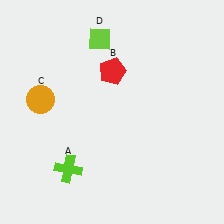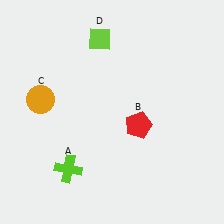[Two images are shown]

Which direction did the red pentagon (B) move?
The red pentagon (B) moved down.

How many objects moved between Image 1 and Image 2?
1 object moved between the two images.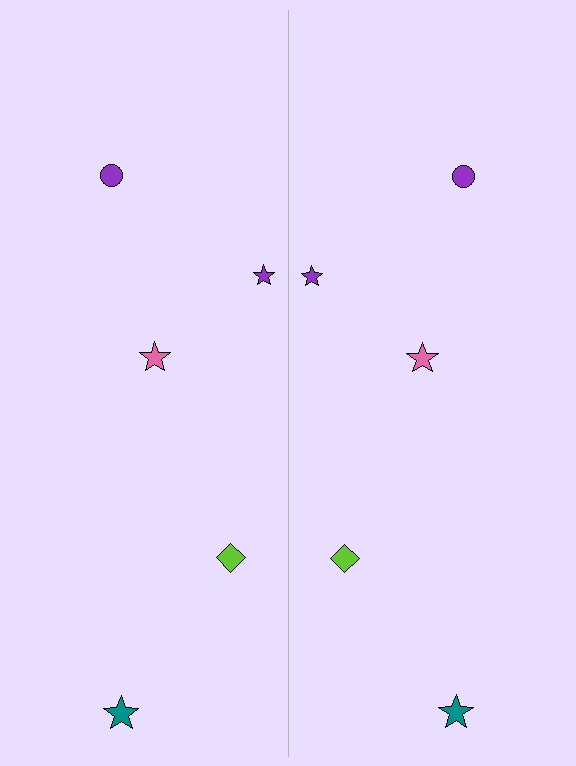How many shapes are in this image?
There are 10 shapes in this image.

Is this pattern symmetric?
Yes, this pattern has bilateral (reflection) symmetry.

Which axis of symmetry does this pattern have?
The pattern has a vertical axis of symmetry running through the center of the image.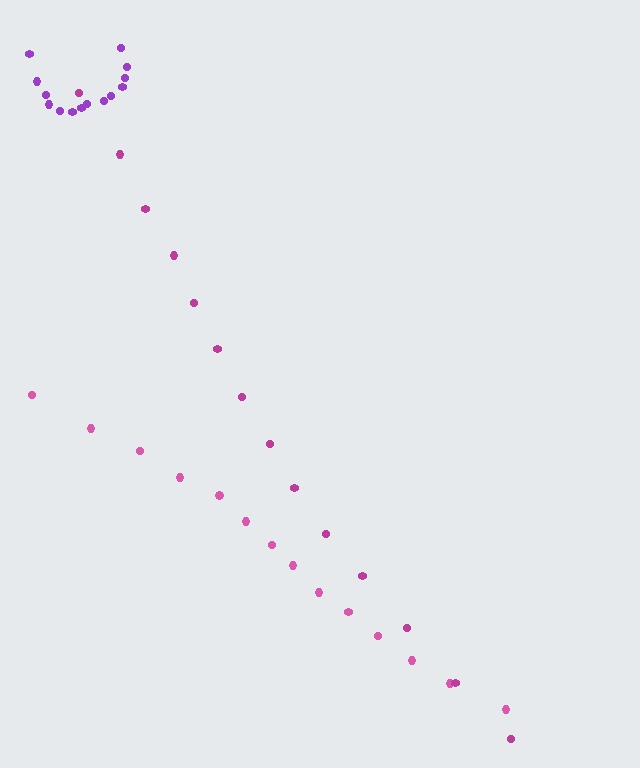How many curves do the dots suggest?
There are 3 distinct paths.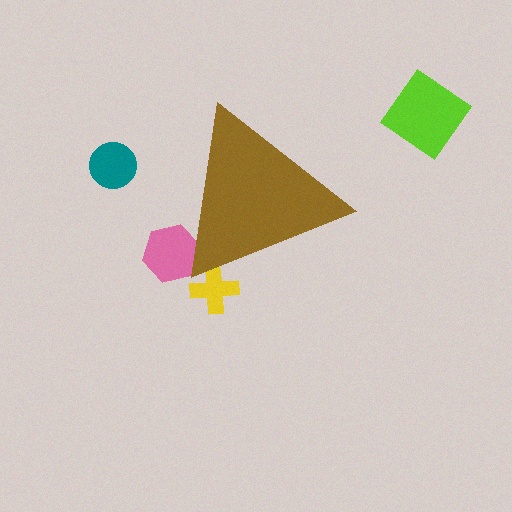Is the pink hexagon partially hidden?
Yes, the pink hexagon is partially hidden behind the brown triangle.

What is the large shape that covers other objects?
A brown triangle.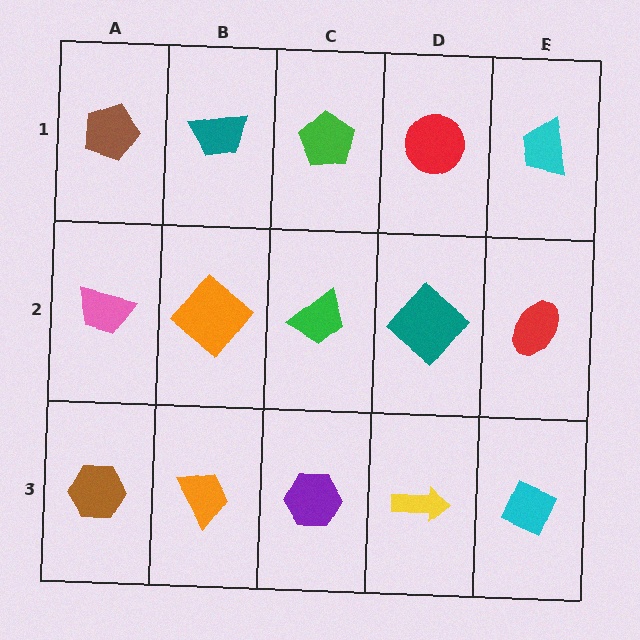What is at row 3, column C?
A purple hexagon.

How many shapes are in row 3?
5 shapes.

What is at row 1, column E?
A cyan trapezoid.